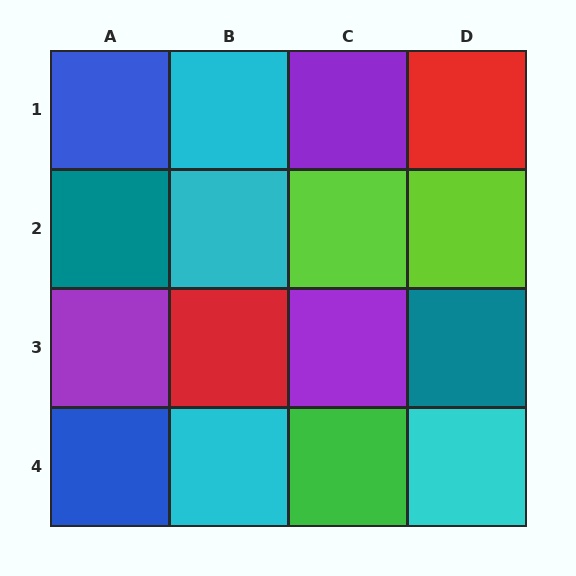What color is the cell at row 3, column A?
Purple.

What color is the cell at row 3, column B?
Red.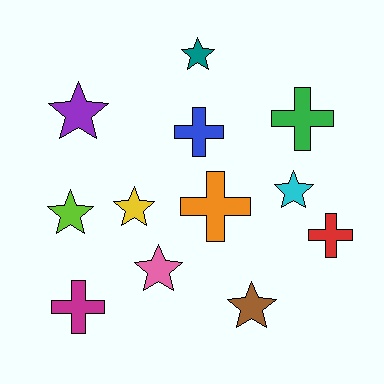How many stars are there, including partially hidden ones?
There are 7 stars.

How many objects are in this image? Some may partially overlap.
There are 12 objects.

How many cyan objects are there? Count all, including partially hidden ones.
There is 1 cyan object.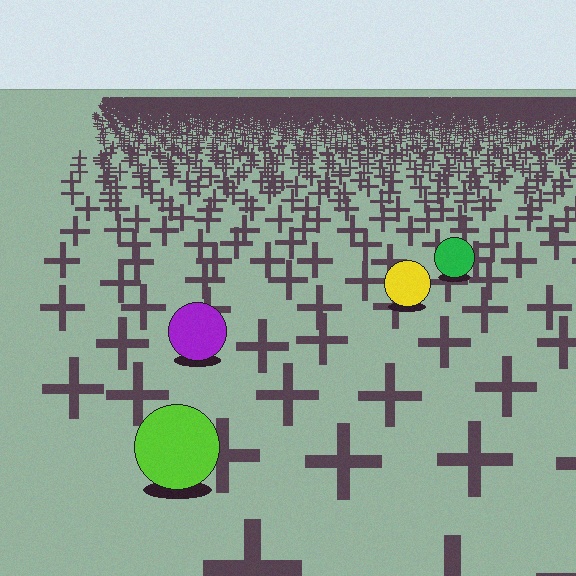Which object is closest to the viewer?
The lime circle is closest. The texture marks near it are larger and more spread out.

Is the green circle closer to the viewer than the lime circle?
No. The lime circle is closer — you can tell from the texture gradient: the ground texture is coarser near it.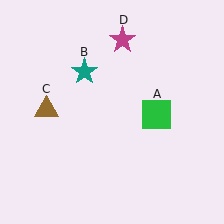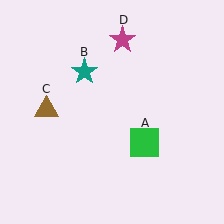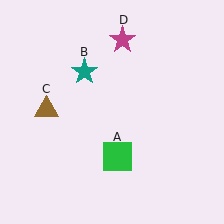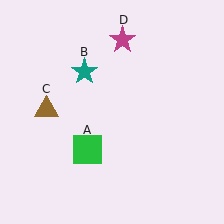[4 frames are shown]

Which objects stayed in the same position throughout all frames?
Teal star (object B) and brown triangle (object C) and magenta star (object D) remained stationary.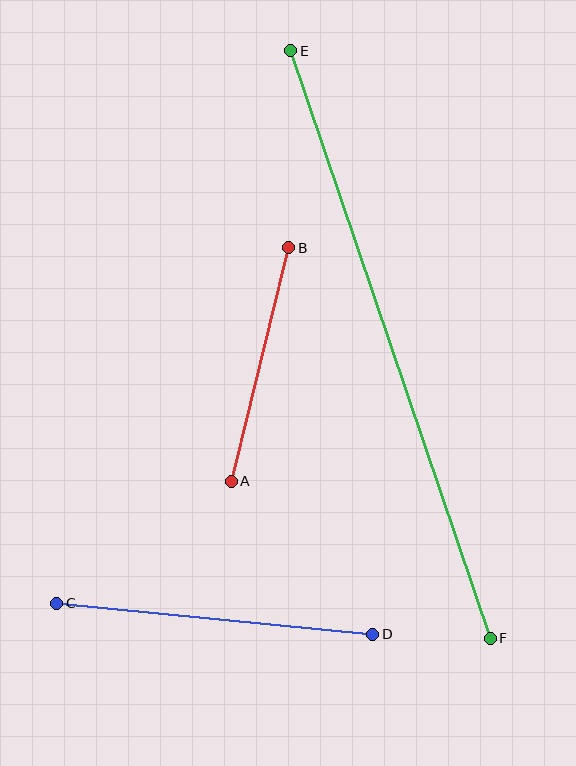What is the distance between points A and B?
The distance is approximately 240 pixels.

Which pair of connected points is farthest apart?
Points E and F are farthest apart.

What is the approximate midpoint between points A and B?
The midpoint is at approximately (260, 365) pixels.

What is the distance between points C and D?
The distance is approximately 317 pixels.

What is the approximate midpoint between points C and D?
The midpoint is at approximately (215, 619) pixels.